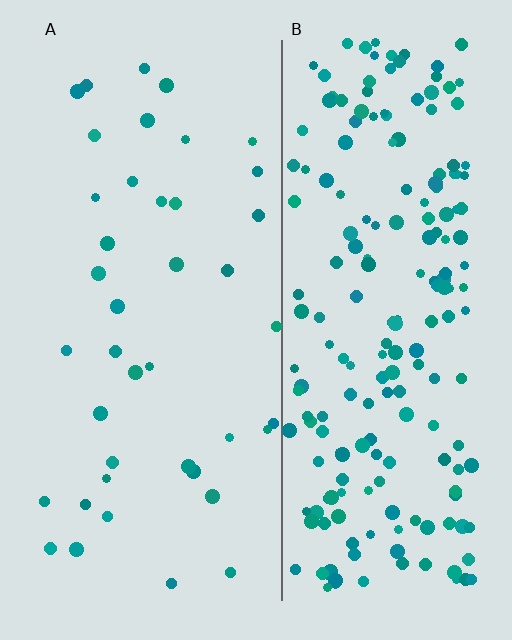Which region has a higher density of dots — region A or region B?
B (the right).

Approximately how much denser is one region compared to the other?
Approximately 5.0× — region B over region A.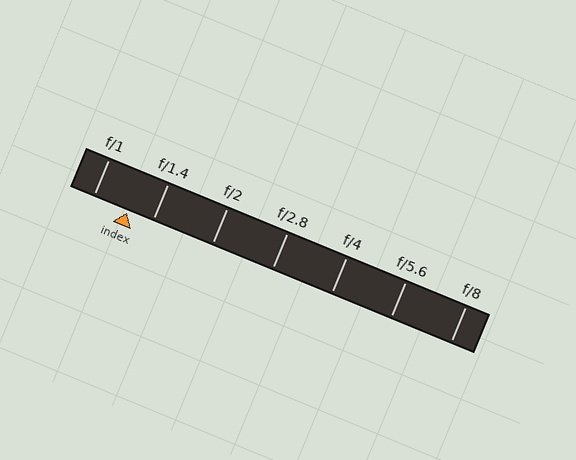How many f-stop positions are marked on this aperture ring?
There are 7 f-stop positions marked.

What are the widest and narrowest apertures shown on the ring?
The widest aperture shown is f/1 and the narrowest is f/8.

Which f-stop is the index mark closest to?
The index mark is closest to f/1.4.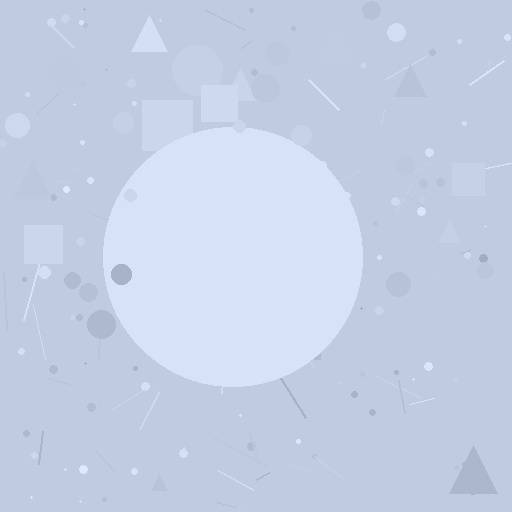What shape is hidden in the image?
A circle is hidden in the image.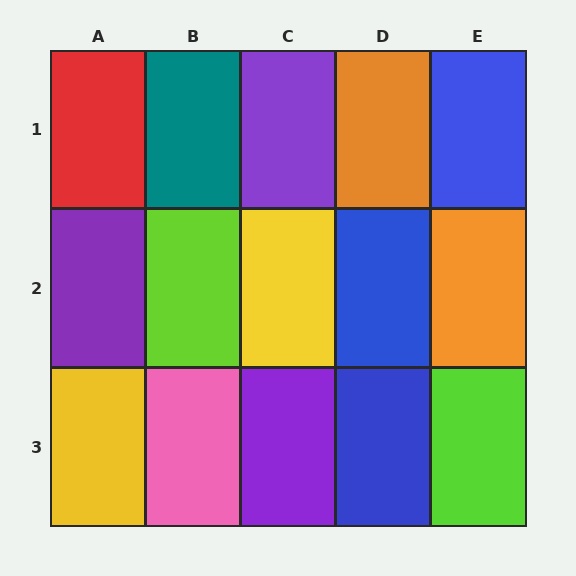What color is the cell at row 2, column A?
Purple.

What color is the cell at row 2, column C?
Yellow.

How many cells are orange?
2 cells are orange.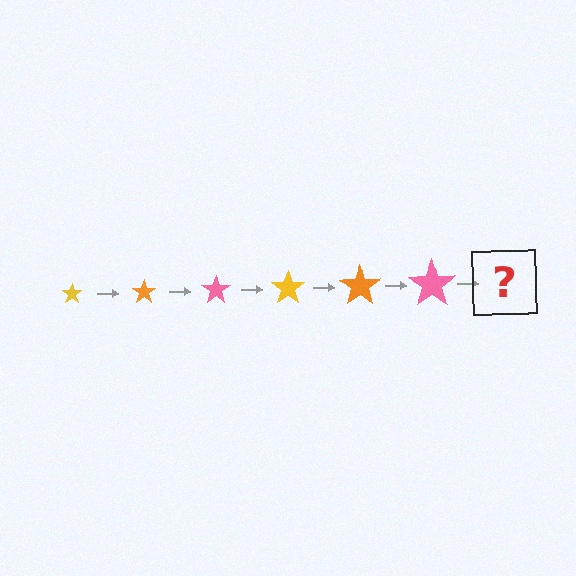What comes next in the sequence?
The next element should be a yellow star, larger than the previous one.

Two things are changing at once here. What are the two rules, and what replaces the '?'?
The two rules are that the star grows larger each step and the color cycles through yellow, orange, and pink. The '?' should be a yellow star, larger than the previous one.